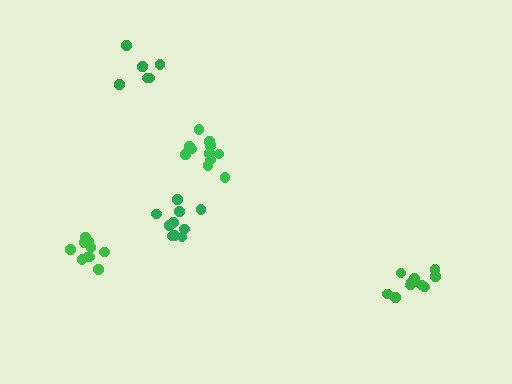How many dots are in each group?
Group 1: 10 dots, Group 2: 11 dots, Group 3: 11 dots, Group 4: 10 dots, Group 5: 6 dots (48 total).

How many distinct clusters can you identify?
There are 5 distinct clusters.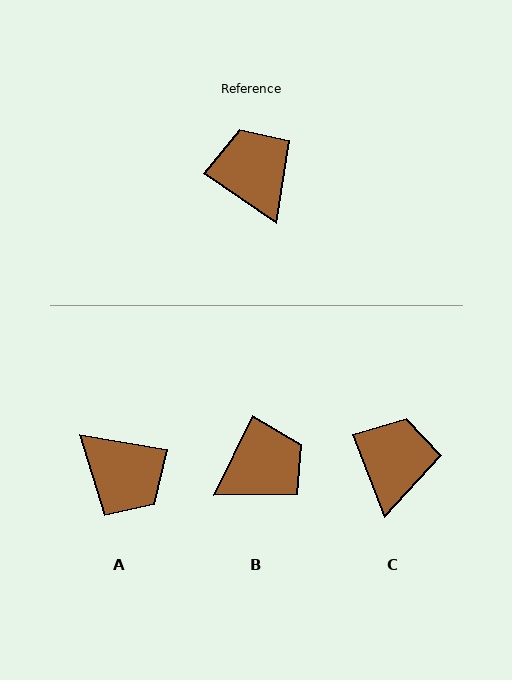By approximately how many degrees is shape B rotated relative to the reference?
Approximately 81 degrees clockwise.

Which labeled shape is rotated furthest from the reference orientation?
A, about 155 degrees away.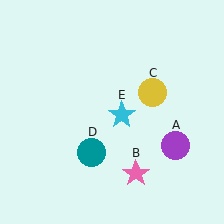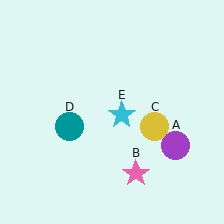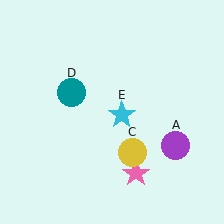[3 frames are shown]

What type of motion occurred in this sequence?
The yellow circle (object C), teal circle (object D) rotated clockwise around the center of the scene.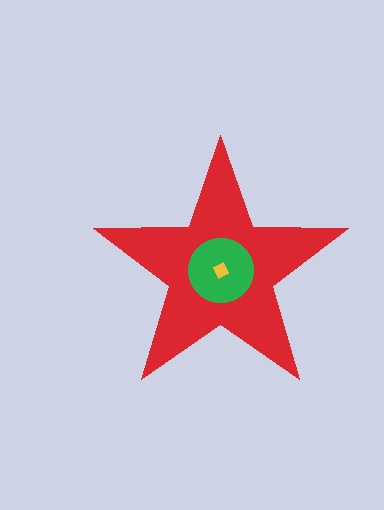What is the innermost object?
The yellow diamond.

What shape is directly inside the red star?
The green circle.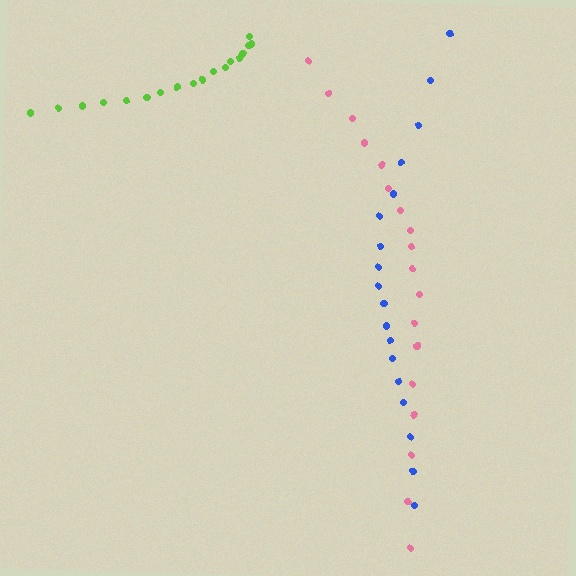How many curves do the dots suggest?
There are 3 distinct paths.